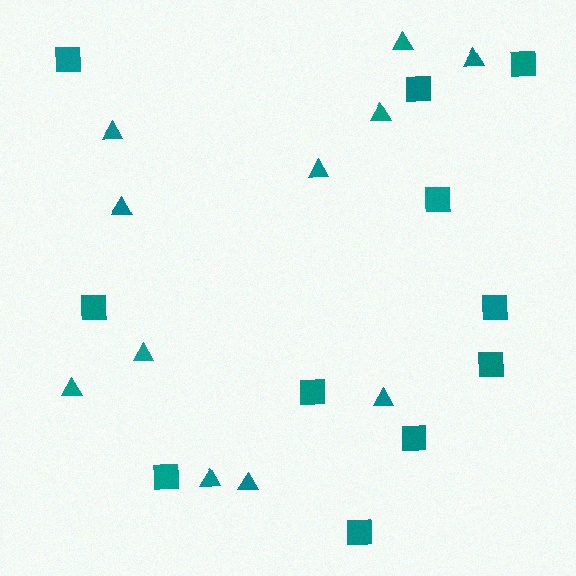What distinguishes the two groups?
There are 2 groups: one group of squares (11) and one group of triangles (11).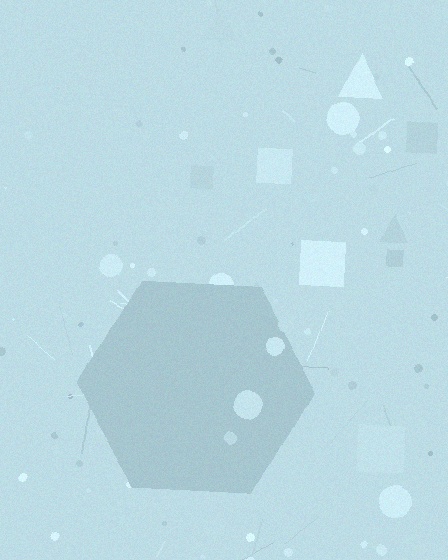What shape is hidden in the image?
A hexagon is hidden in the image.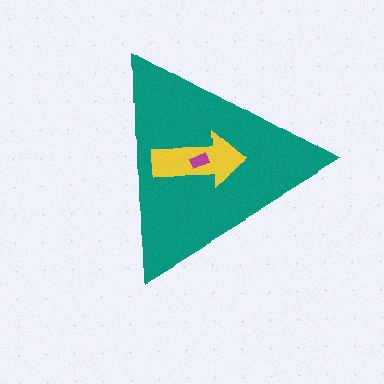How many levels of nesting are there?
3.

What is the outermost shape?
The teal triangle.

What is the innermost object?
The magenta rectangle.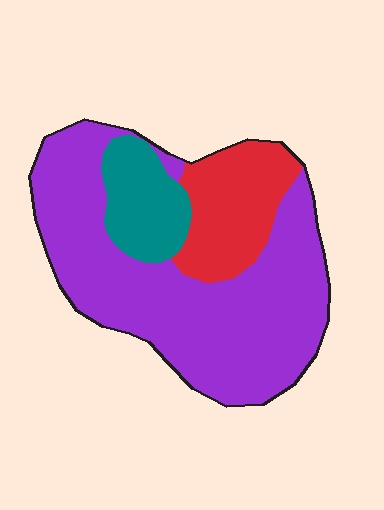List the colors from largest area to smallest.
From largest to smallest: purple, red, teal.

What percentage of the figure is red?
Red covers roughly 20% of the figure.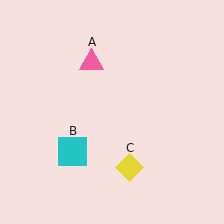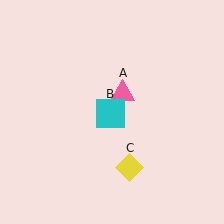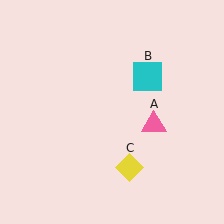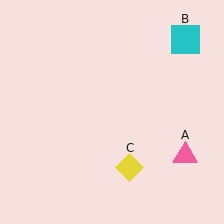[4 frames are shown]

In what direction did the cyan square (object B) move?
The cyan square (object B) moved up and to the right.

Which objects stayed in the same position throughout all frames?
Yellow diamond (object C) remained stationary.